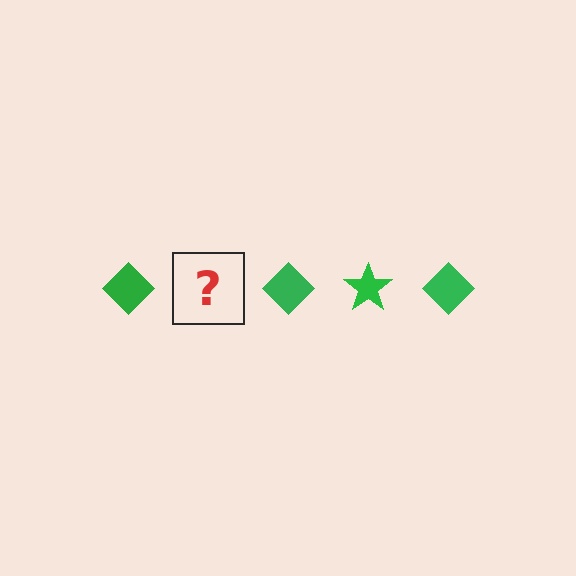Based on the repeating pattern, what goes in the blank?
The blank should be a green star.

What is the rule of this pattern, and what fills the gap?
The rule is that the pattern cycles through diamond, star shapes in green. The gap should be filled with a green star.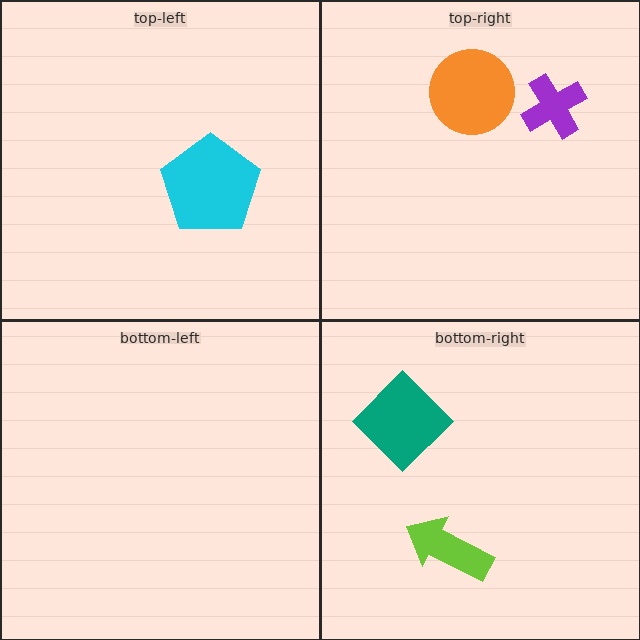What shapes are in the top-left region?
The cyan pentagon.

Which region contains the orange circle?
The top-right region.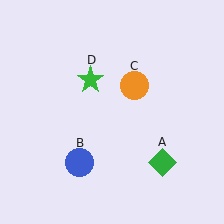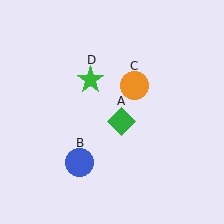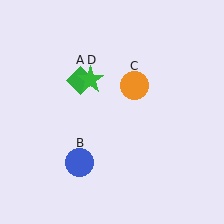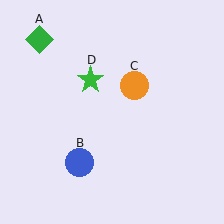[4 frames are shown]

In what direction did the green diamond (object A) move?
The green diamond (object A) moved up and to the left.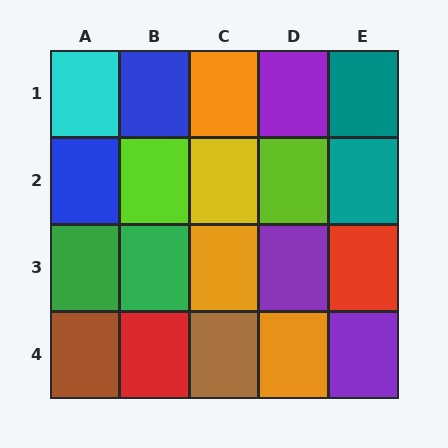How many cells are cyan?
1 cell is cyan.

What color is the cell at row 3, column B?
Green.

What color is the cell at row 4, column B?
Red.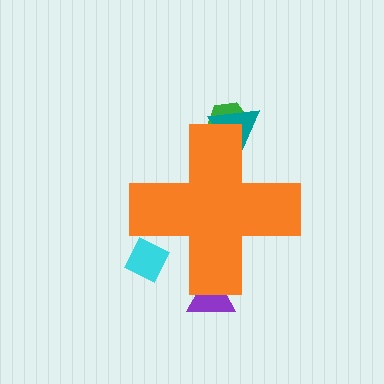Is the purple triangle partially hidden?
Yes, the purple triangle is partially hidden behind the orange cross.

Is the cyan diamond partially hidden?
Yes, the cyan diamond is partially hidden behind the orange cross.